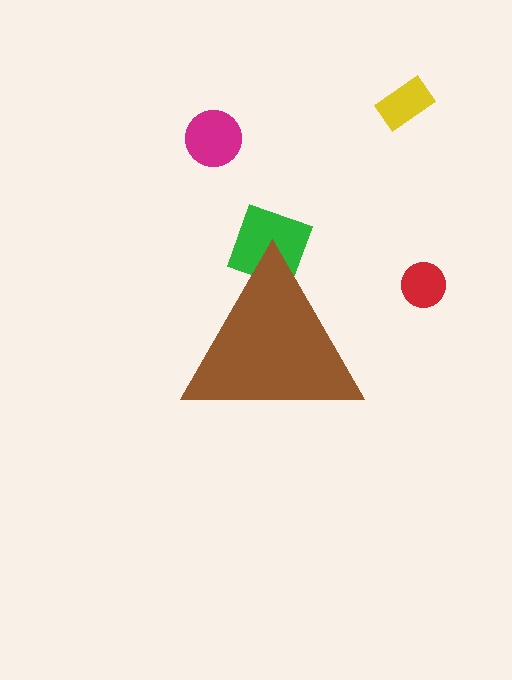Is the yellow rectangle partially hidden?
No, the yellow rectangle is fully visible.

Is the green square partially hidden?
Yes, the green square is partially hidden behind the brown triangle.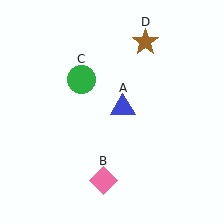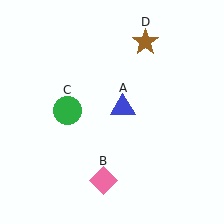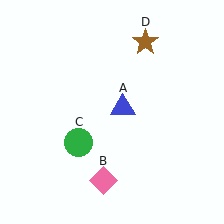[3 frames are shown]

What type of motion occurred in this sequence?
The green circle (object C) rotated counterclockwise around the center of the scene.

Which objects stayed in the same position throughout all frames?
Blue triangle (object A) and pink diamond (object B) and brown star (object D) remained stationary.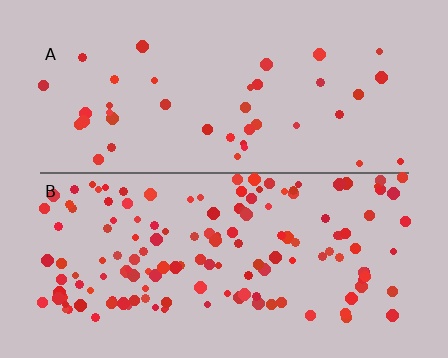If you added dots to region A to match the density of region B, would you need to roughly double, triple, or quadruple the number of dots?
Approximately quadruple.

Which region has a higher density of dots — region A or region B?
B (the bottom).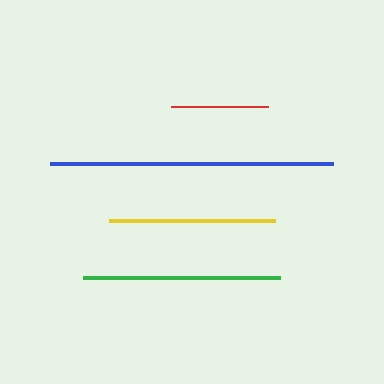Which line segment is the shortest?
The red line is the shortest at approximately 97 pixels.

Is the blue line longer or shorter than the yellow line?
The blue line is longer than the yellow line.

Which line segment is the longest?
The blue line is the longest at approximately 284 pixels.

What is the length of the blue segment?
The blue segment is approximately 284 pixels long.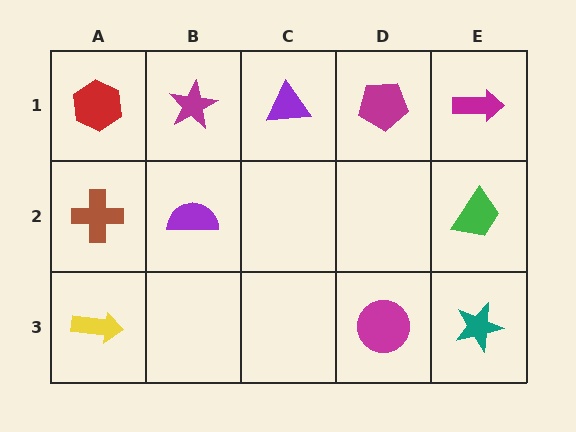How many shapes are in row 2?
3 shapes.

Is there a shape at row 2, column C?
No, that cell is empty.